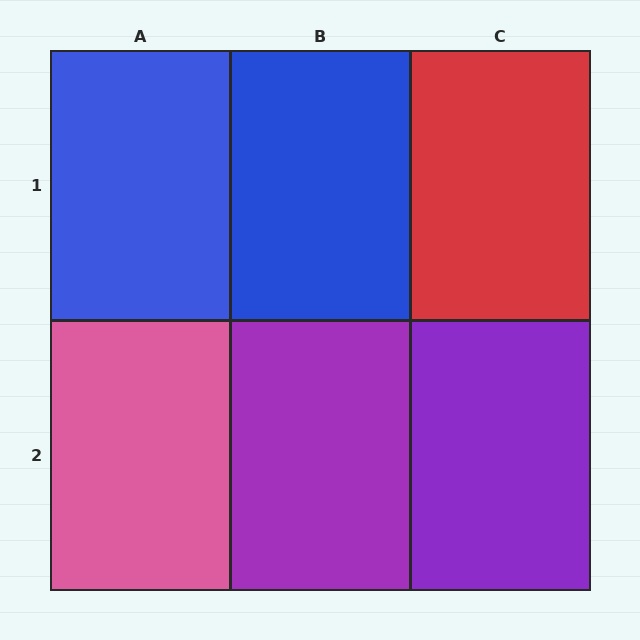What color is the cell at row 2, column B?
Purple.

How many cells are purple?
2 cells are purple.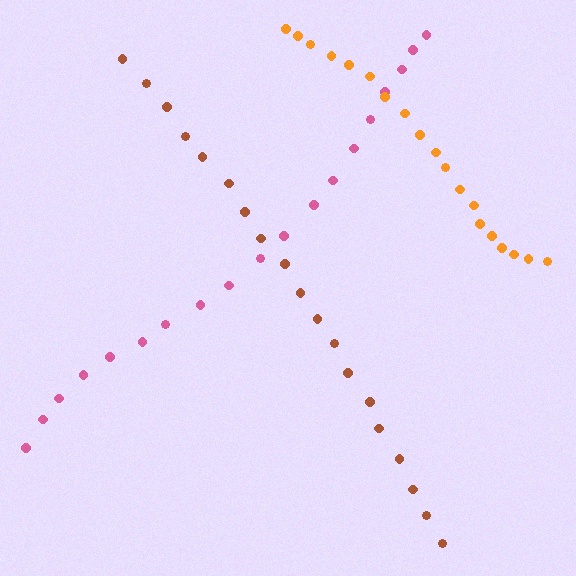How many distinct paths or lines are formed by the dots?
There are 3 distinct paths.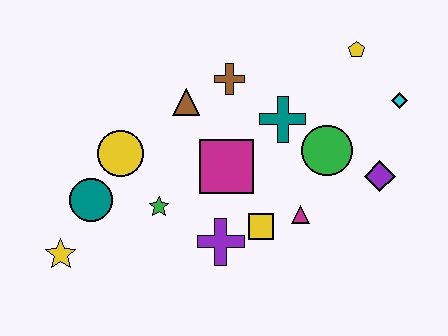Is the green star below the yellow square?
No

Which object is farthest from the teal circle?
The cyan diamond is farthest from the teal circle.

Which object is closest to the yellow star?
The teal circle is closest to the yellow star.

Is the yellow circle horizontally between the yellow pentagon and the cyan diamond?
No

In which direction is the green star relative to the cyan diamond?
The green star is to the left of the cyan diamond.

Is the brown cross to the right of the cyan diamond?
No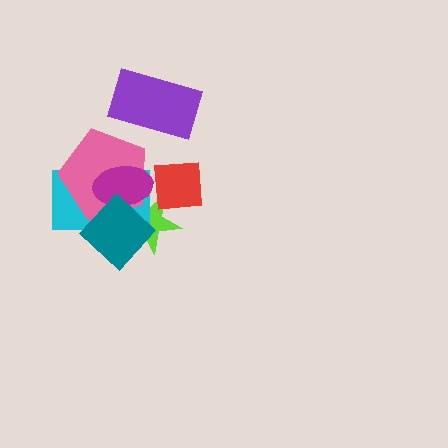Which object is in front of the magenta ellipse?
The teal diamond is in front of the magenta ellipse.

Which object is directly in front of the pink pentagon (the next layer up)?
The magenta ellipse is directly in front of the pink pentagon.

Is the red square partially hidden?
No, no other shape covers it.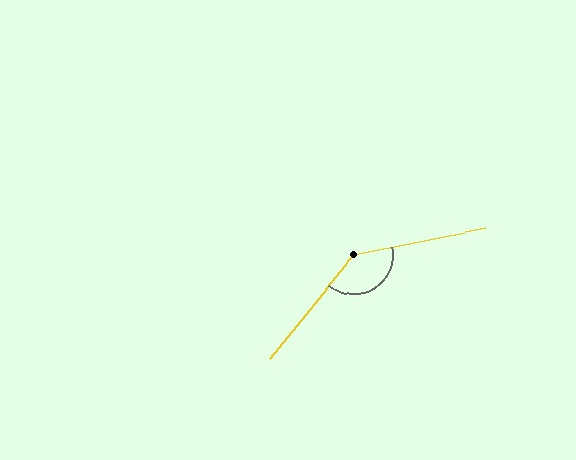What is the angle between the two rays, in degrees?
Approximately 141 degrees.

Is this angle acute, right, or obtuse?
It is obtuse.